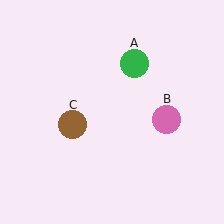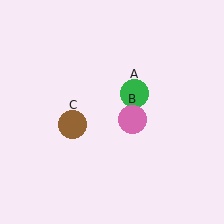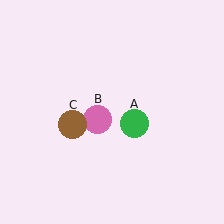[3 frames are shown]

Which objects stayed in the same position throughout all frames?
Brown circle (object C) remained stationary.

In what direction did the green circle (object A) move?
The green circle (object A) moved down.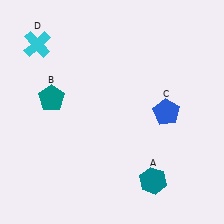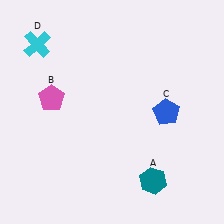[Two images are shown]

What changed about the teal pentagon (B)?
In Image 1, B is teal. In Image 2, it changed to pink.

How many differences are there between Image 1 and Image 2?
There is 1 difference between the two images.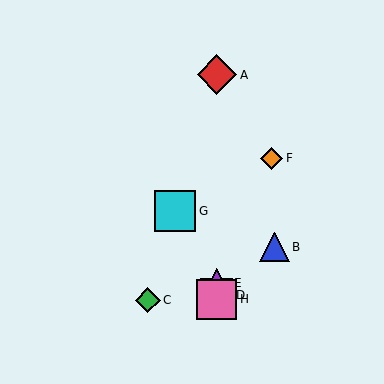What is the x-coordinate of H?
Object H is at x≈217.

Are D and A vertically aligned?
Yes, both are at x≈217.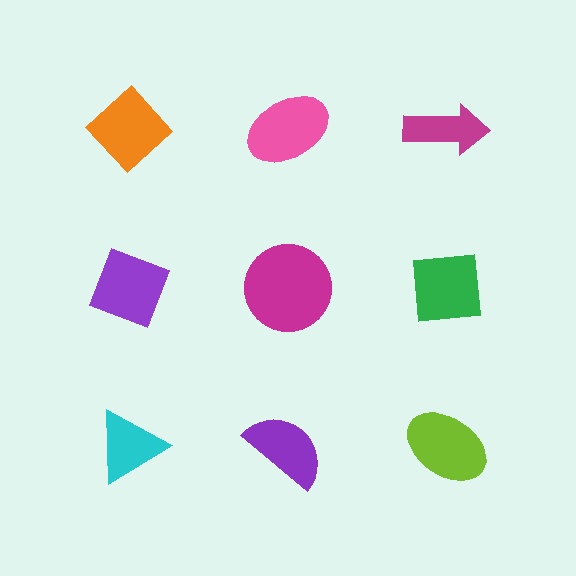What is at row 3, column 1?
A cyan triangle.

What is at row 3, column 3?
A lime ellipse.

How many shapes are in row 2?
3 shapes.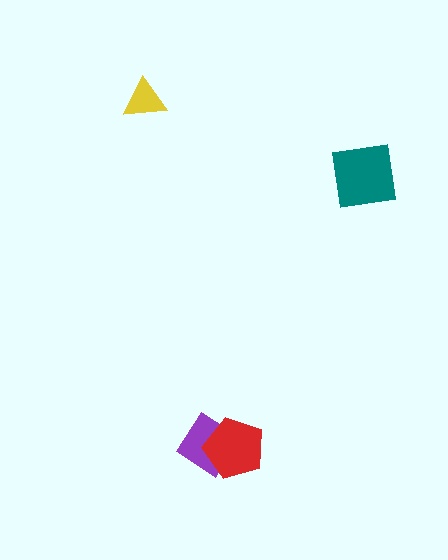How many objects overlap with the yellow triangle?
0 objects overlap with the yellow triangle.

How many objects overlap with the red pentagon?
1 object overlaps with the red pentagon.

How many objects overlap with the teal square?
0 objects overlap with the teal square.